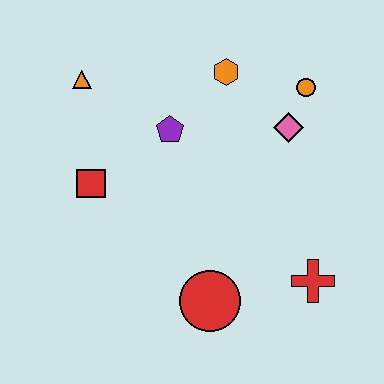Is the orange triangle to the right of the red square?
No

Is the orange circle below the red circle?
No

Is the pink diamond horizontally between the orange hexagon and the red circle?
No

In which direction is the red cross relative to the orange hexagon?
The red cross is below the orange hexagon.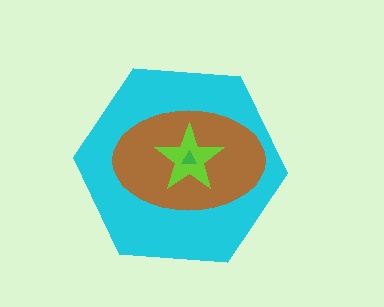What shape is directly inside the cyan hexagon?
The brown ellipse.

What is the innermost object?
The green triangle.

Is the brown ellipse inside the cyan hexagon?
Yes.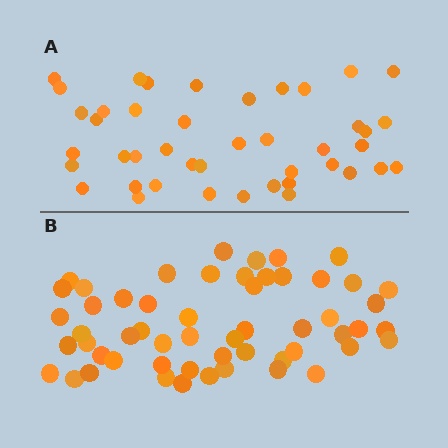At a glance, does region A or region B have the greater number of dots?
Region B (the bottom region) has more dots.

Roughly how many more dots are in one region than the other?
Region B has roughly 12 or so more dots than region A.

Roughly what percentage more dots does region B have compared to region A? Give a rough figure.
About 30% more.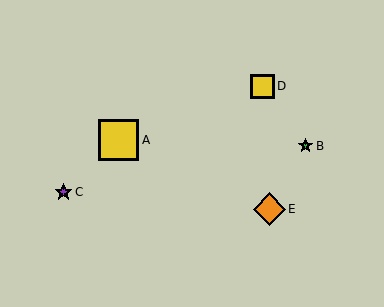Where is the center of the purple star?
The center of the purple star is at (63, 192).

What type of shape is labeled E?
Shape E is an orange diamond.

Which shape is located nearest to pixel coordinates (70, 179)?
The purple star (labeled C) at (63, 192) is nearest to that location.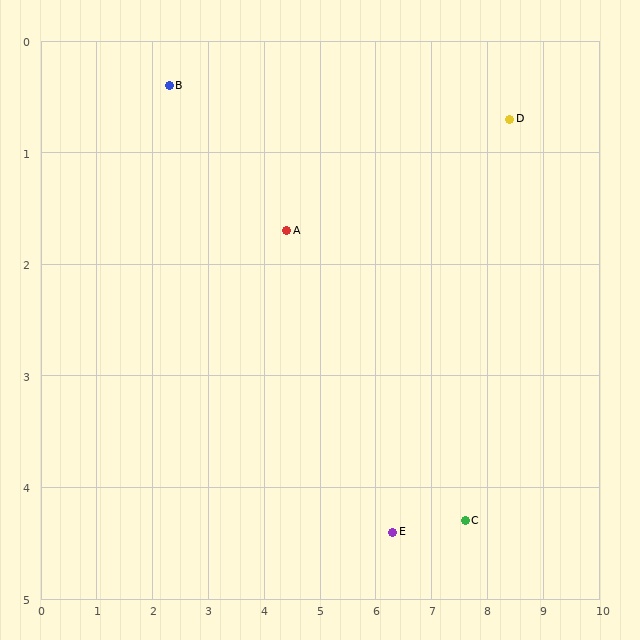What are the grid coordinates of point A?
Point A is at approximately (4.4, 1.7).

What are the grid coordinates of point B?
Point B is at approximately (2.3, 0.4).